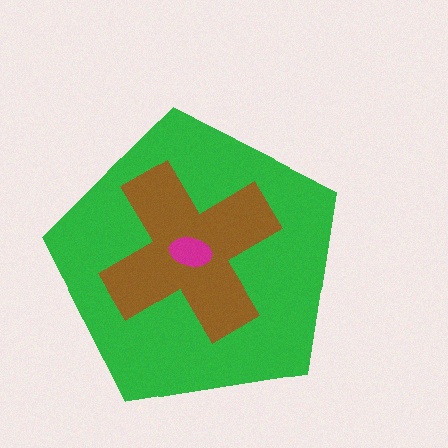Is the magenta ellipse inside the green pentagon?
Yes.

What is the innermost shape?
The magenta ellipse.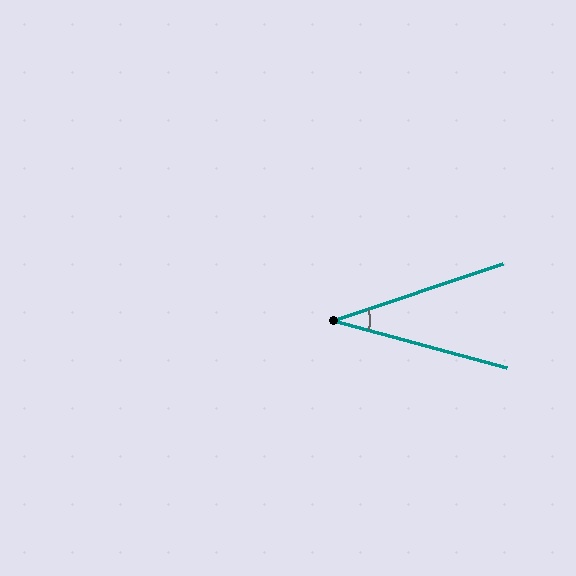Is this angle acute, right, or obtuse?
It is acute.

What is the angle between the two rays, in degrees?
Approximately 34 degrees.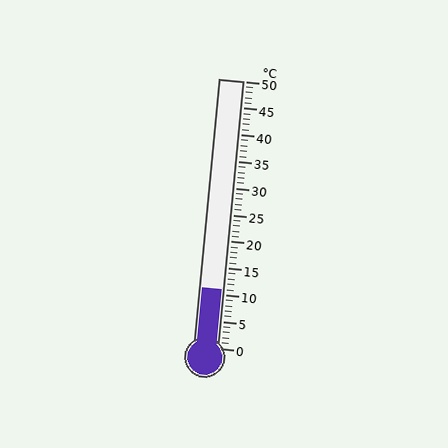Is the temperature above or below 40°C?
The temperature is below 40°C.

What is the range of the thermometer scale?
The thermometer scale ranges from 0°C to 50°C.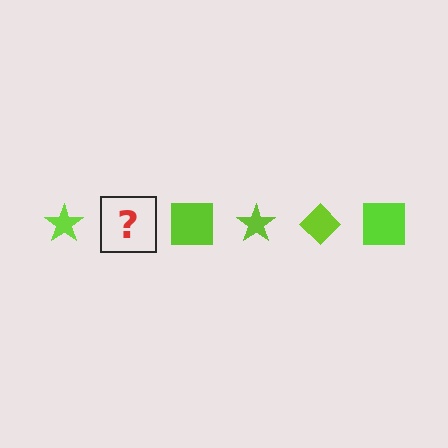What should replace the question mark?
The question mark should be replaced with a lime diamond.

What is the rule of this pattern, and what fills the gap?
The rule is that the pattern cycles through star, diamond, square shapes in lime. The gap should be filled with a lime diamond.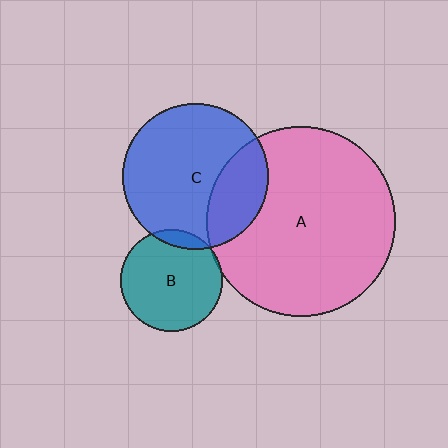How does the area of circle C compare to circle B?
Approximately 2.1 times.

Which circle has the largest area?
Circle A (pink).